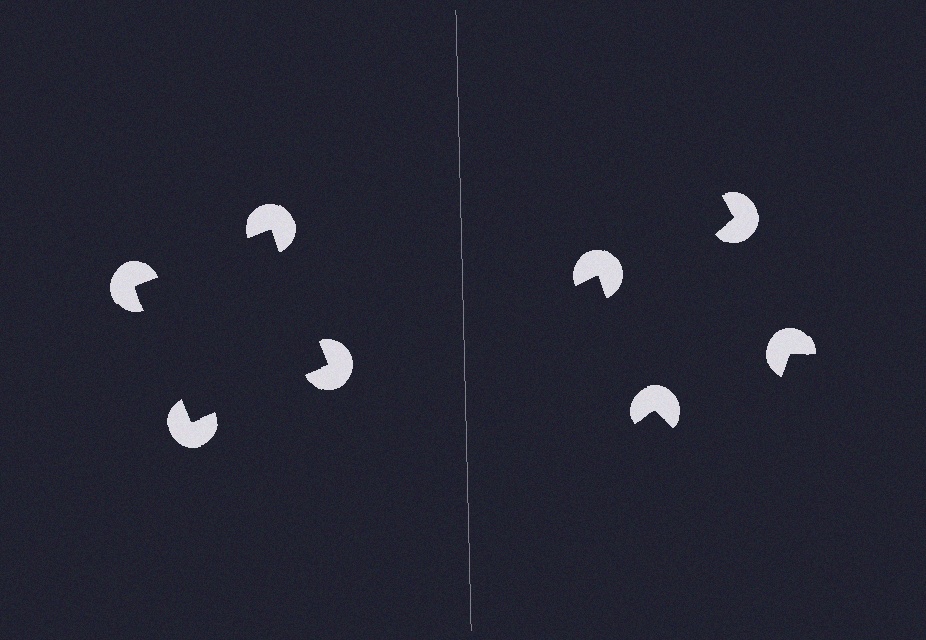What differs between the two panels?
The pac-man discs are positioned identically on both sides; only the wedge orientations differ. On the left they align to a square; on the right they are misaligned.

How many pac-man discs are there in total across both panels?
8 — 4 on each side.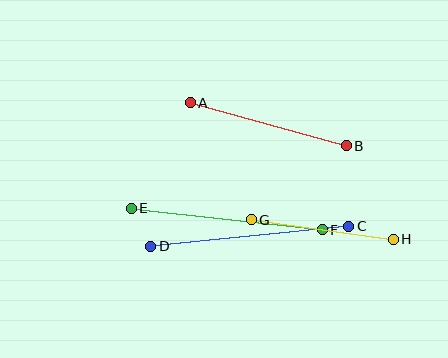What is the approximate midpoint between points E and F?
The midpoint is at approximately (227, 219) pixels.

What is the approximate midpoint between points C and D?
The midpoint is at approximately (250, 236) pixels.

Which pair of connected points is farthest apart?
Points C and D are farthest apart.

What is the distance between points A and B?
The distance is approximately 162 pixels.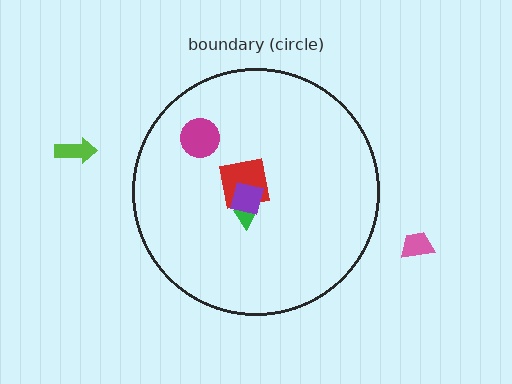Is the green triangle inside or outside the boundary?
Inside.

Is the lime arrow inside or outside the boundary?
Outside.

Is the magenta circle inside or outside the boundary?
Inside.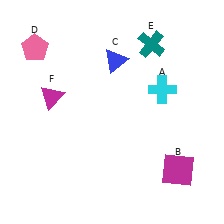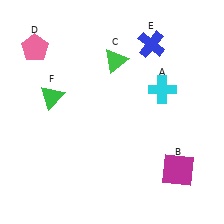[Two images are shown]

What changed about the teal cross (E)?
In Image 1, E is teal. In Image 2, it changed to blue.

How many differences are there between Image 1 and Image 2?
There are 3 differences between the two images.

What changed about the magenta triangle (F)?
In Image 1, F is magenta. In Image 2, it changed to green.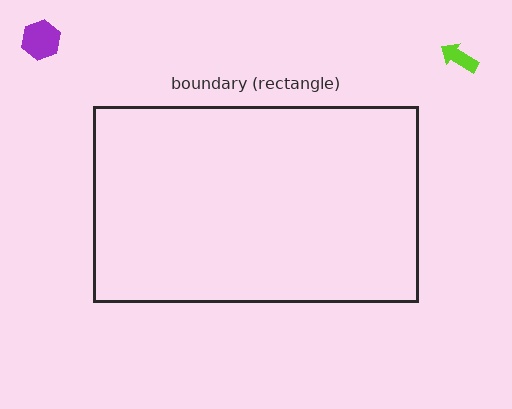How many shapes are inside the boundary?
0 inside, 2 outside.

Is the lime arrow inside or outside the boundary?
Outside.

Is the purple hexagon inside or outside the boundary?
Outside.